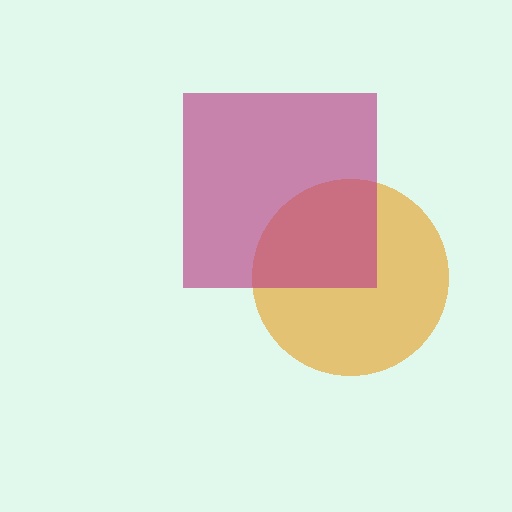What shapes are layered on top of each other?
The layered shapes are: an orange circle, a magenta square.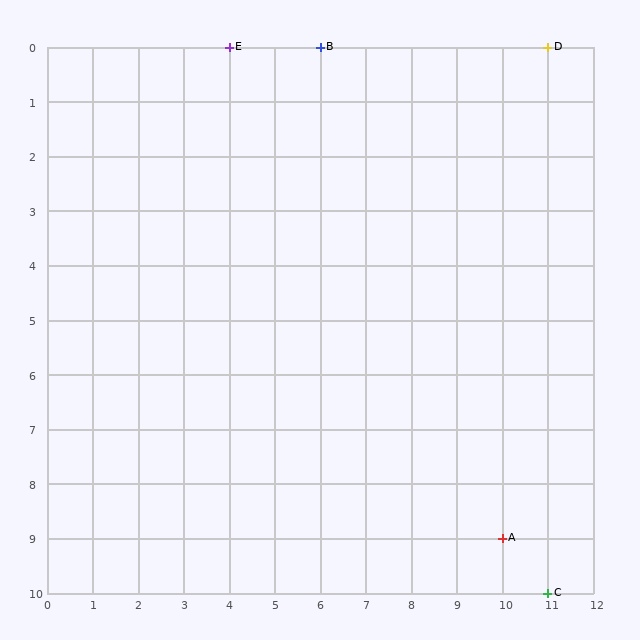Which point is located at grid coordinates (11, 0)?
Point D is at (11, 0).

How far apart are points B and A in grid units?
Points B and A are 4 columns and 9 rows apart (about 9.8 grid units diagonally).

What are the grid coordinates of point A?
Point A is at grid coordinates (10, 9).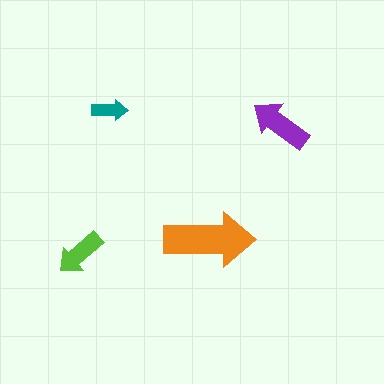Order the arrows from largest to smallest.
the orange one, the purple one, the lime one, the teal one.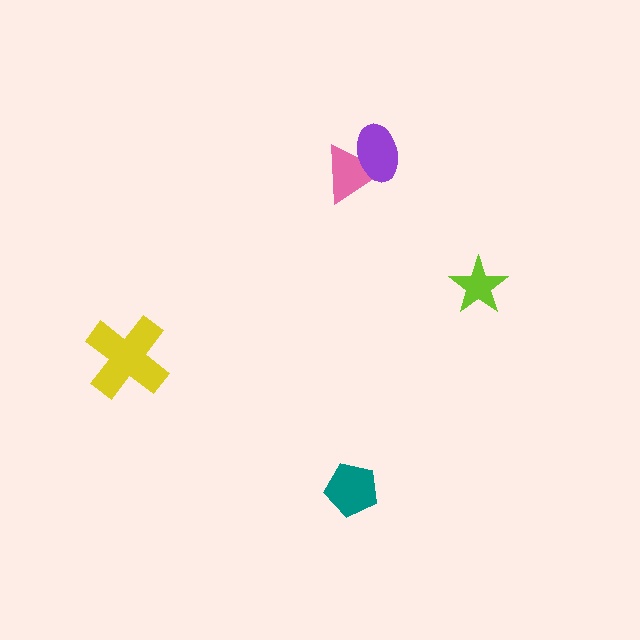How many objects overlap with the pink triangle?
1 object overlaps with the pink triangle.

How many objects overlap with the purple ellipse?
1 object overlaps with the purple ellipse.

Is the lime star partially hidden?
No, no other shape covers it.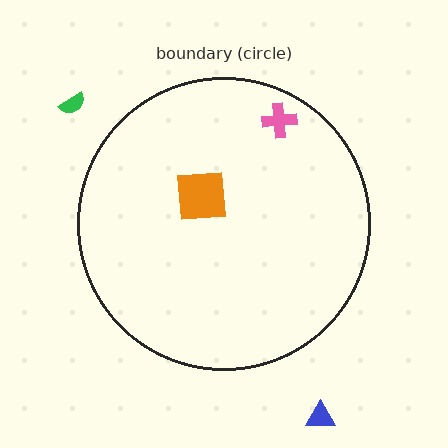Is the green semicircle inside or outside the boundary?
Outside.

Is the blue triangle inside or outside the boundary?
Outside.